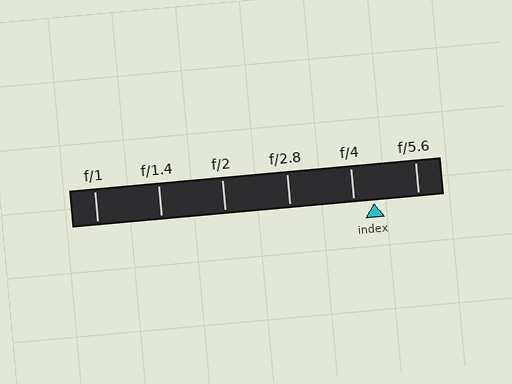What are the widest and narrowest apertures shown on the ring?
The widest aperture shown is f/1 and the narrowest is f/5.6.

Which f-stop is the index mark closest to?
The index mark is closest to f/4.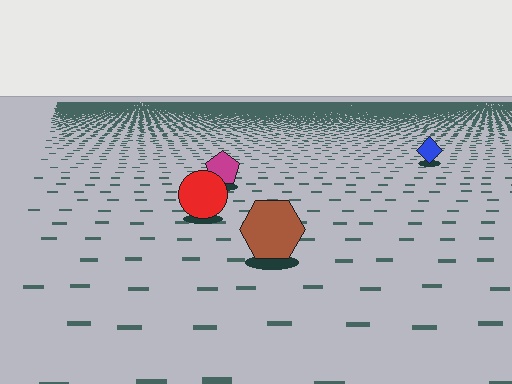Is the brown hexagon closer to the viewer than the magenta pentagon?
Yes. The brown hexagon is closer — you can tell from the texture gradient: the ground texture is coarser near it.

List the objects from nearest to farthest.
From nearest to farthest: the brown hexagon, the red circle, the magenta pentagon, the blue diamond.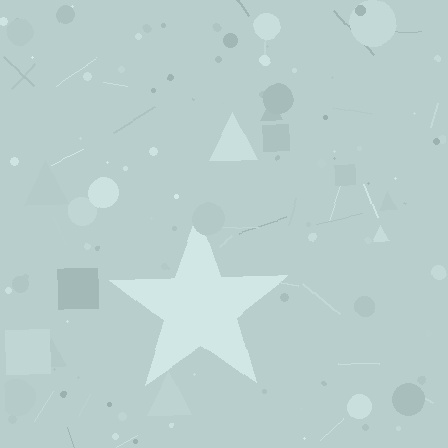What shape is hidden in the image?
A star is hidden in the image.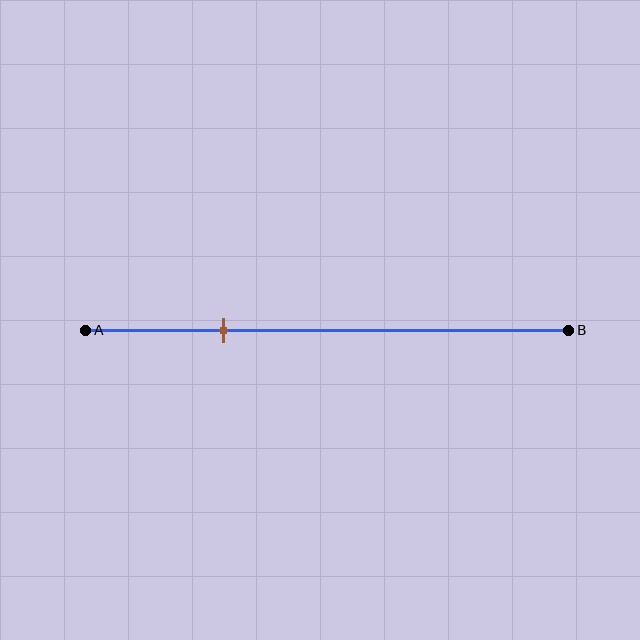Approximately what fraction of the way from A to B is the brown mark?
The brown mark is approximately 30% of the way from A to B.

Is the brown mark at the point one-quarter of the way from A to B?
No, the mark is at about 30% from A, not at the 25% one-quarter point.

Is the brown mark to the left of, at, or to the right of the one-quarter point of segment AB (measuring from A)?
The brown mark is to the right of the one-quarter point of segment AB.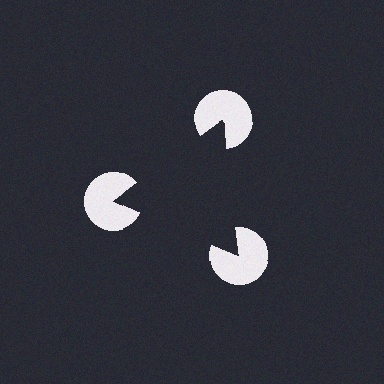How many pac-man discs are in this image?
There are 3 — one at each vertex of the illusory triangle.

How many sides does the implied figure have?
3 sides.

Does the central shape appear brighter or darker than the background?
It typically appears slightly darker than the background, even though no actual brightness change is drawn.